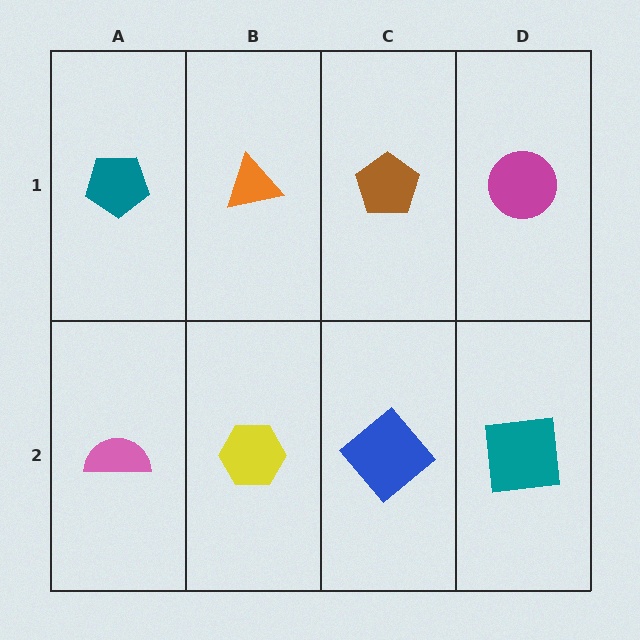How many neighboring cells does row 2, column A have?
2.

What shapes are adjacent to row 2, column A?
A teal pentagon (row 1, column A), a yellow hexagon (row 2, column B).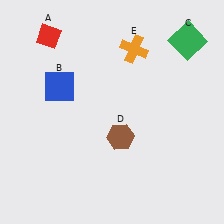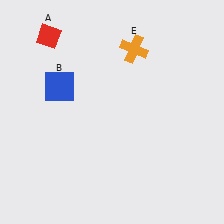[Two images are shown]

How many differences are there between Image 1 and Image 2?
There are 2 differences between the two images.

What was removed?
The brown hexagon (D), the green square (C) were removed in Image 2.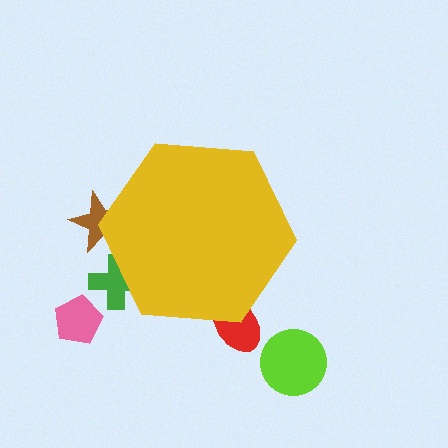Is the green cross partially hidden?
Yes, the green cross is partially hidden behind the yellow hexagon.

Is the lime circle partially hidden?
No, the lime circle is fully visible.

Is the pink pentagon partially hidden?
No, the pink pentagon is fully visible.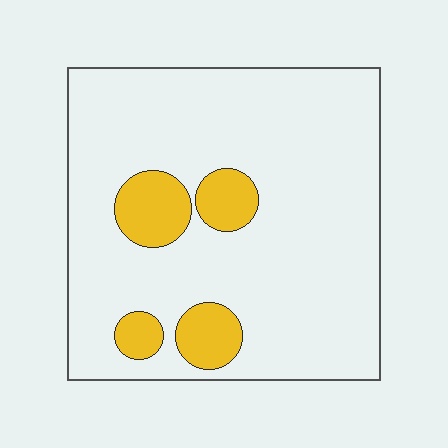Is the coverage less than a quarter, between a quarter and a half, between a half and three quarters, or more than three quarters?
Less than a quarter.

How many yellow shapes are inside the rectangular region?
4.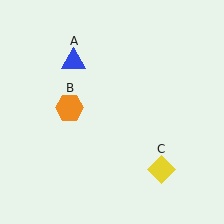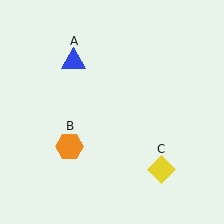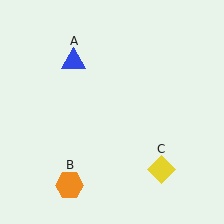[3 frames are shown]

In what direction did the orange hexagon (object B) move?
The orange hexagon (object B) moved down.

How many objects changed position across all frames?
1 object changed position: orange hexagon (object B).